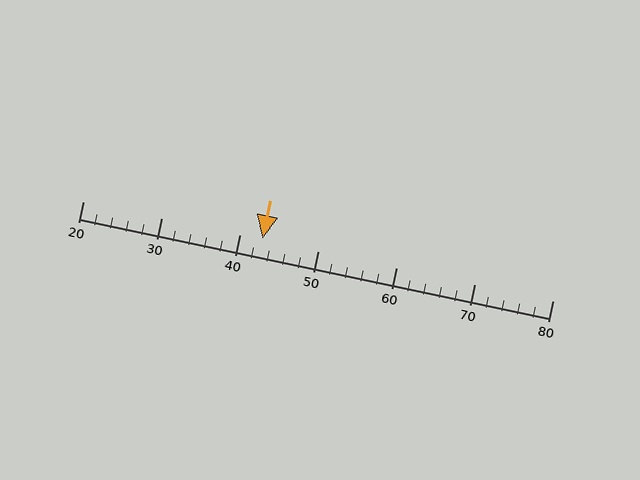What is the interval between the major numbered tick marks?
The major tick marks are spaced 10 units apart.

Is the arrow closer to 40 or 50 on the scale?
The arrow is closer to 40.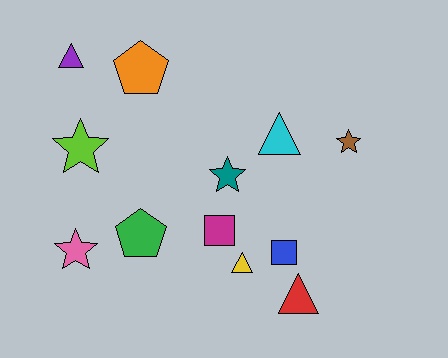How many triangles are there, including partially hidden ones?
There are 4 triangles.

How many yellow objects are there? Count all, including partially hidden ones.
There is 1 yellow object.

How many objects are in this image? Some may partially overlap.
There are 12 objects.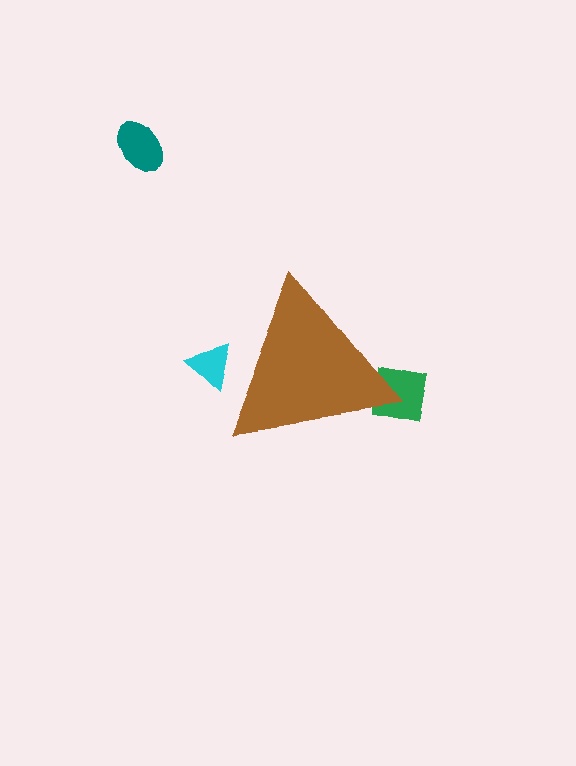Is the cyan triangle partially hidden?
Yes, the cyan triangle is partially hidden behind the brown triangle.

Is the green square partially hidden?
Yes, the green square is partially hidden behind the brown triangle.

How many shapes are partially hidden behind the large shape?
2 shapes are partially hidden.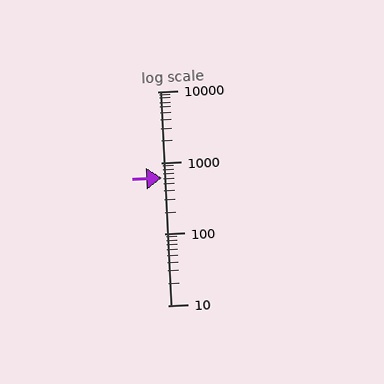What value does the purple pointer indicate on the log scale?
The pointer indicates approximately 620.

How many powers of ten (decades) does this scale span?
The scale spans 3 decades, from 10 to 10000.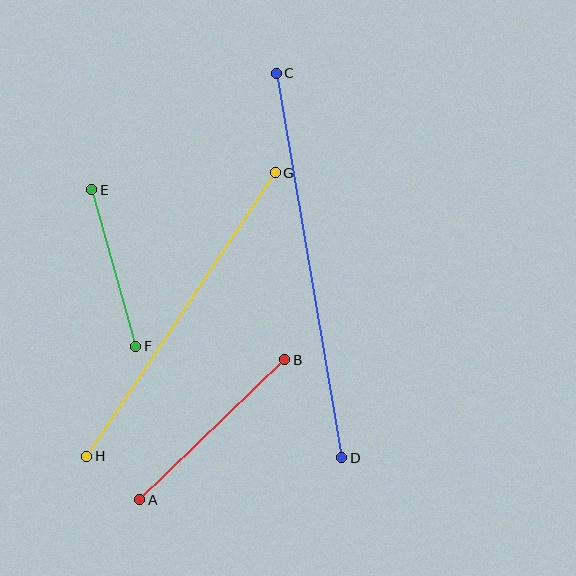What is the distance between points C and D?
The distance is approximately 390 pixels.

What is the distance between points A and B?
The distance is approximately 202 pixels.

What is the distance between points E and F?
The distance is approximately 162 pixels.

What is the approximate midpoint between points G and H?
The midpoint is at approximately (181, 314) pixels.